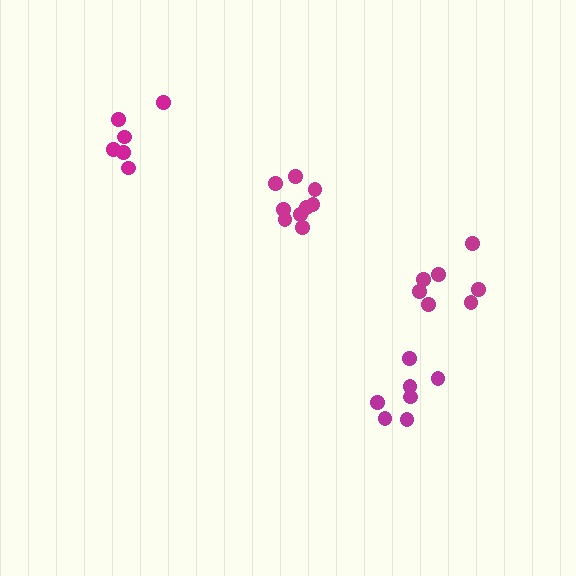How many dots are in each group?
Group 1: 9 dots, Group 2: 7 dots, Group 3: 6 dots, Group 4: 7 dots (29 total).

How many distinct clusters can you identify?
There are 4 distinct clusters.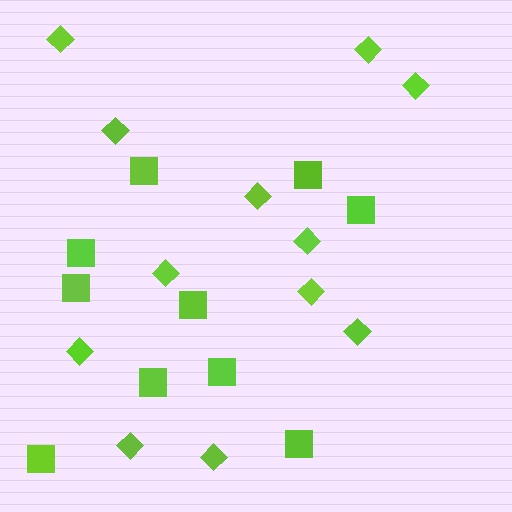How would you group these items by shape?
There are 2 groups: one group of diamonds (12) and one group of squares (10).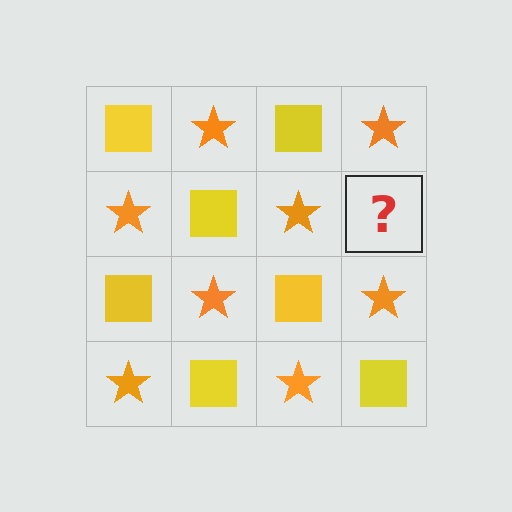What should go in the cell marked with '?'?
The missing cell should contain a yellow square.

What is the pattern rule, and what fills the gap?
The rule is that it alternates yellow square and orange star in a checkerboard pattern. The gap should be filled with a yellow square.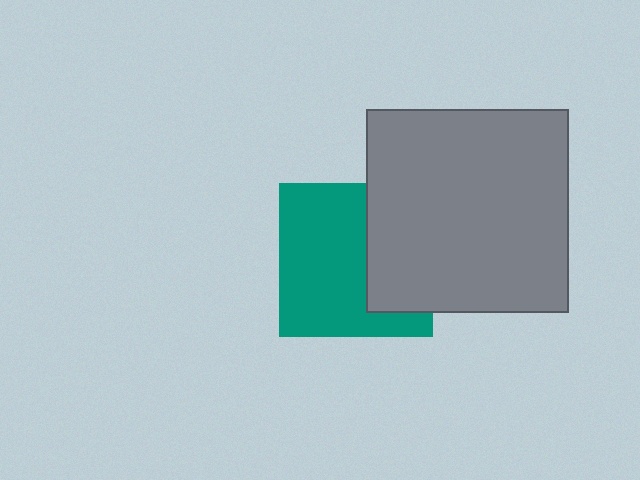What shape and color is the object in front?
The object in front is a gray square.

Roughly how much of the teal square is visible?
About half of it is visible (roughly 63%).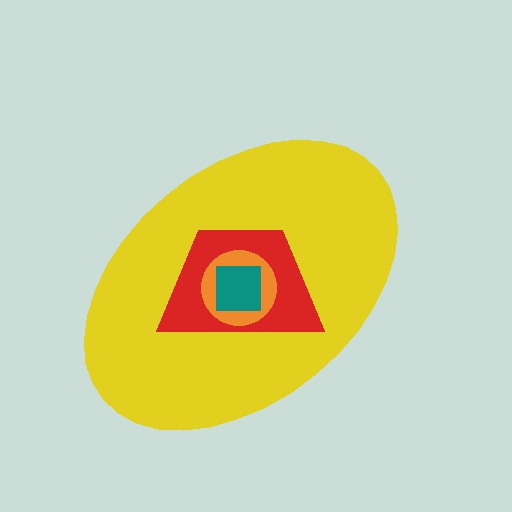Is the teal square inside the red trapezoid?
Yes.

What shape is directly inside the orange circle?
The teal square.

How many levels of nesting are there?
4.